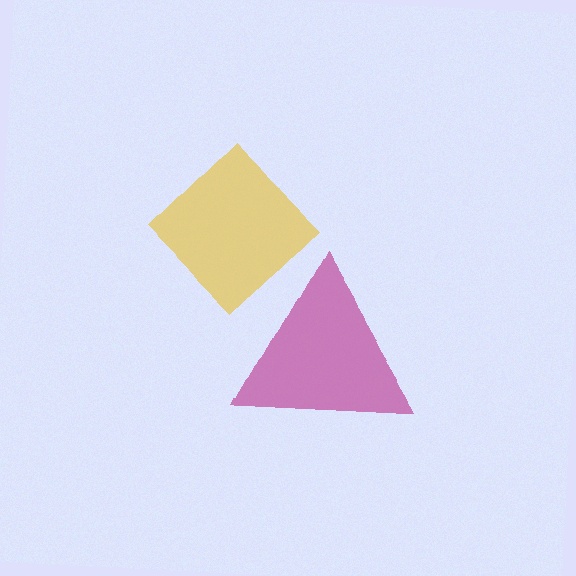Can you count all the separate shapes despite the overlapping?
Yes, there are 2 separate shapes.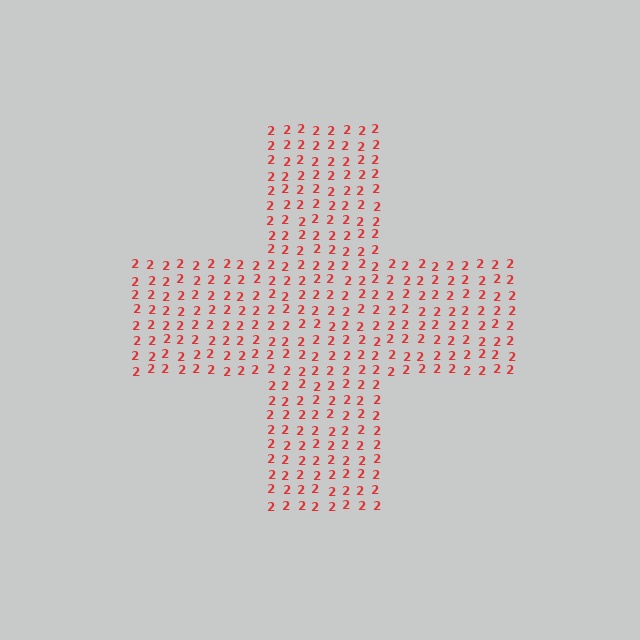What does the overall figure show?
The overall figure shows a cross.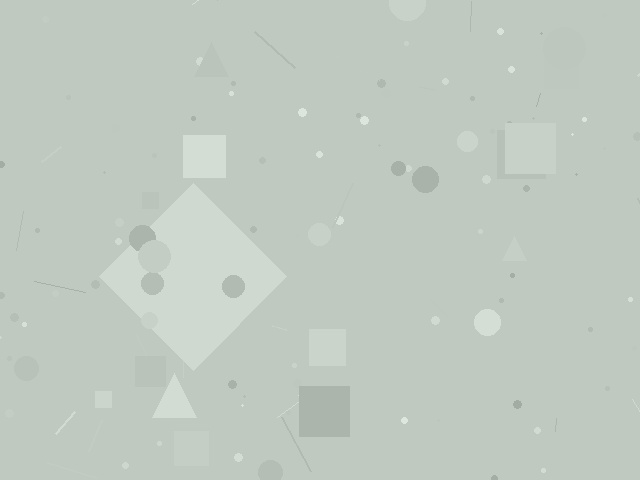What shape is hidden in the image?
A diamond is hidden in the image.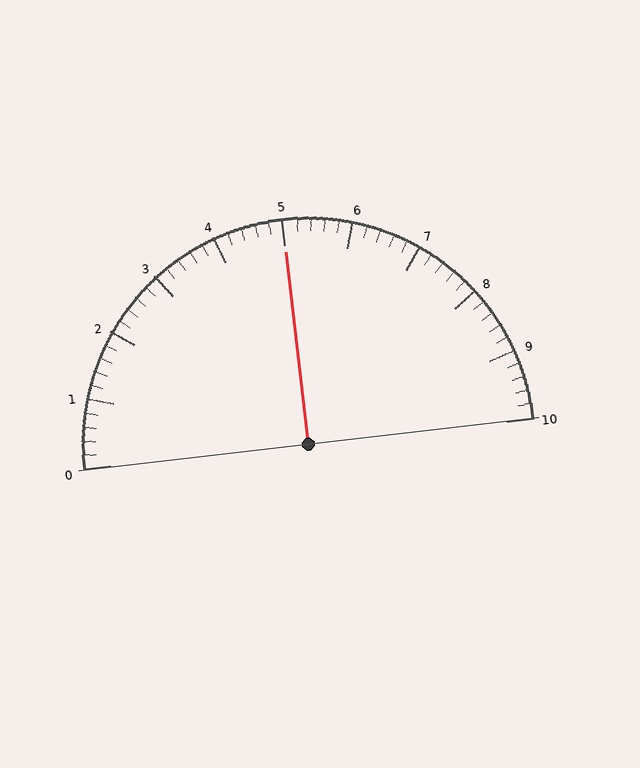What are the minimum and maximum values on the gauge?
The gauge ranges from 0 to 10.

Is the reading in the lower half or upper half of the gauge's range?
The reading is in the upper half of the range (0 to 10).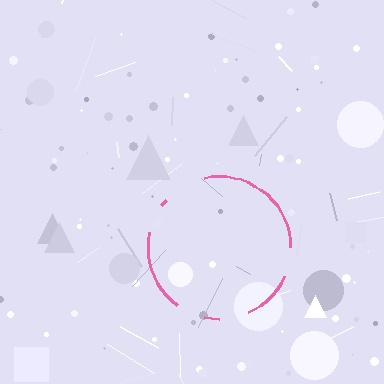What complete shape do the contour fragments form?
The contour fragments form a circle.